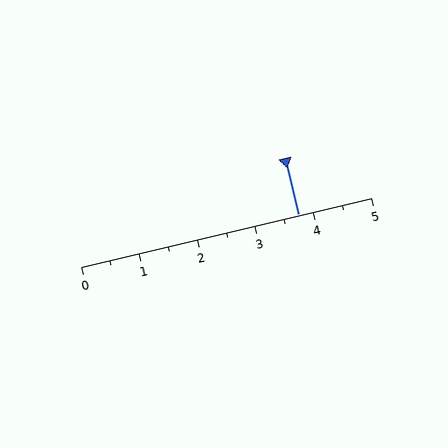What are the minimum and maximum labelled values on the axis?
The axis runs from 0 to 5.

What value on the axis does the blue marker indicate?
The marker indicates approximately 3.8.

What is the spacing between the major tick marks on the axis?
The major ticks are spaced 1 apart.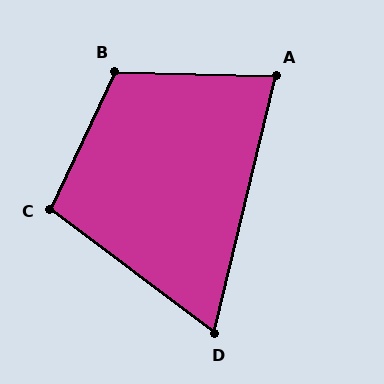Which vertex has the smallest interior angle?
D, at approximately 66 degrees.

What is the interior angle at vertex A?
Approximately 78 degrees (acute).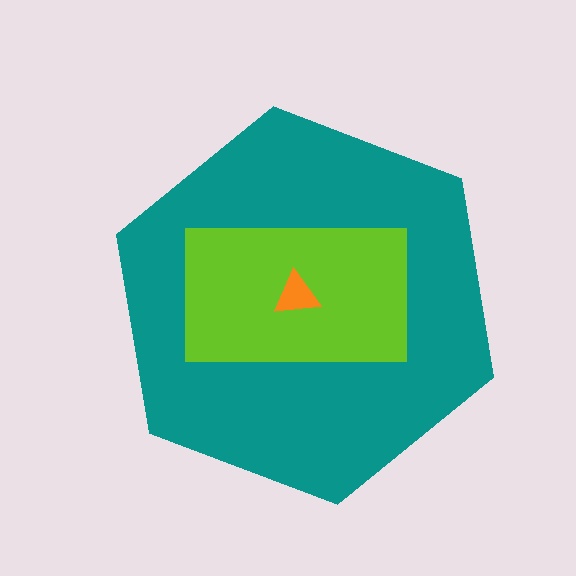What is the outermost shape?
The teal hexagon.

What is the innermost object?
The orange triangle.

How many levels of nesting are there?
3.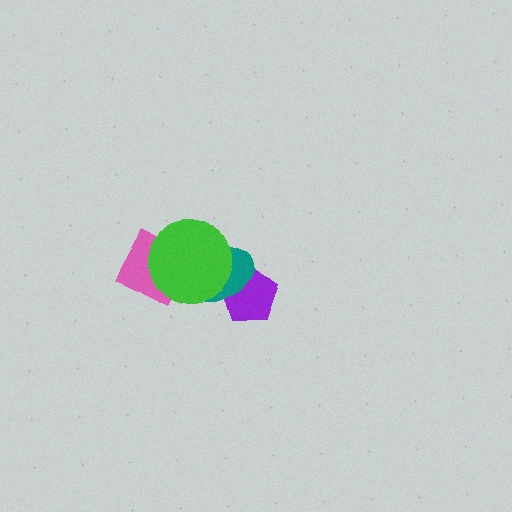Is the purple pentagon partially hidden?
Yes, it is partially covered by another shape.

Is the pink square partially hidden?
Yes, it is partially covered by another shape.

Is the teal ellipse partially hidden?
Yes, it is partially covered by another shape.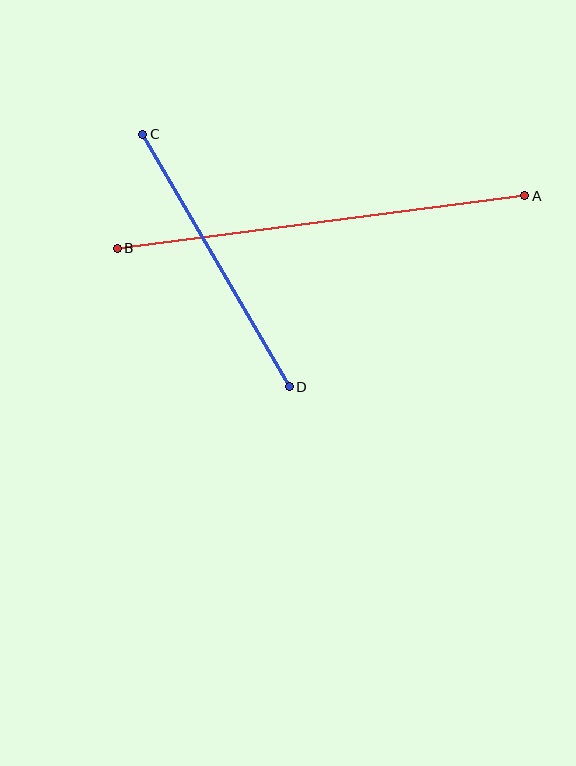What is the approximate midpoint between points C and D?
The midpoint is at approximately (216, 260) pixels.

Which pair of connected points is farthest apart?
Points A and B are farthest apart.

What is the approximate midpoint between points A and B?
The midpoint is at approximately (321, 222) pixels.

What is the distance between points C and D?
The distance is approximately 292 pixels.